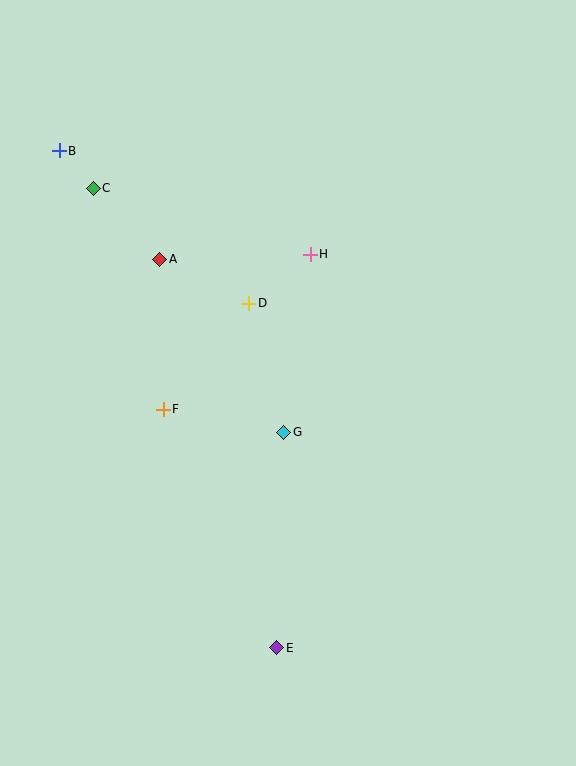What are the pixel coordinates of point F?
Point F is at (163, 409).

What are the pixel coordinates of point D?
Point D is at (249, 303).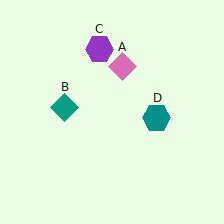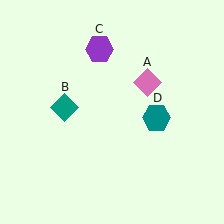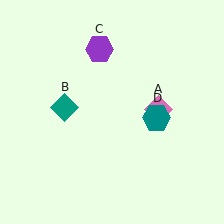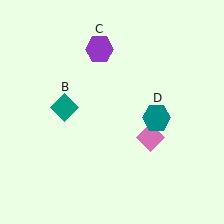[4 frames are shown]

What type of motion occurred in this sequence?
The pink diamond (object A) rotated clockwise around the center of the scene.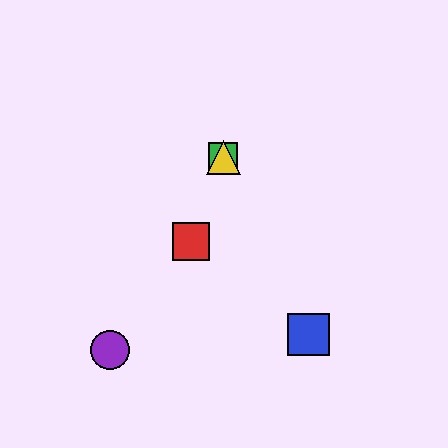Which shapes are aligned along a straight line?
The blue square, the green square, the yellow triangle are aligned along a straight line.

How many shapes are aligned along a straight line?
3 shapes (the blue square, the green square, the yellow triangle) are aligned along a straight line.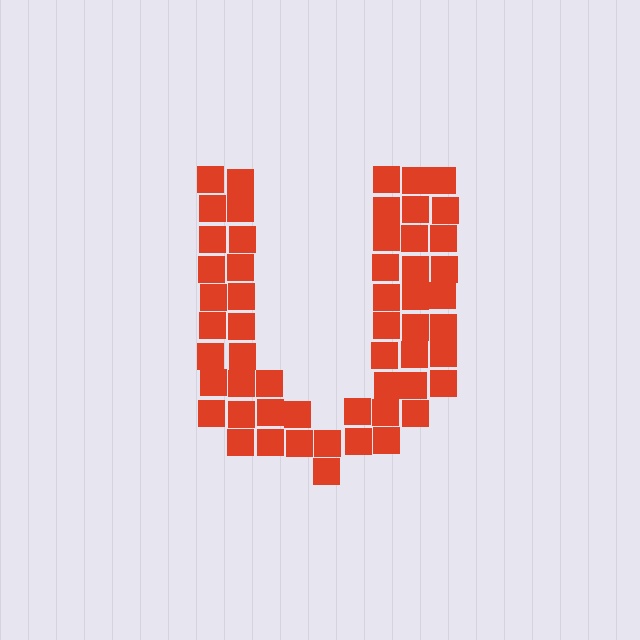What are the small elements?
The small elements are squares.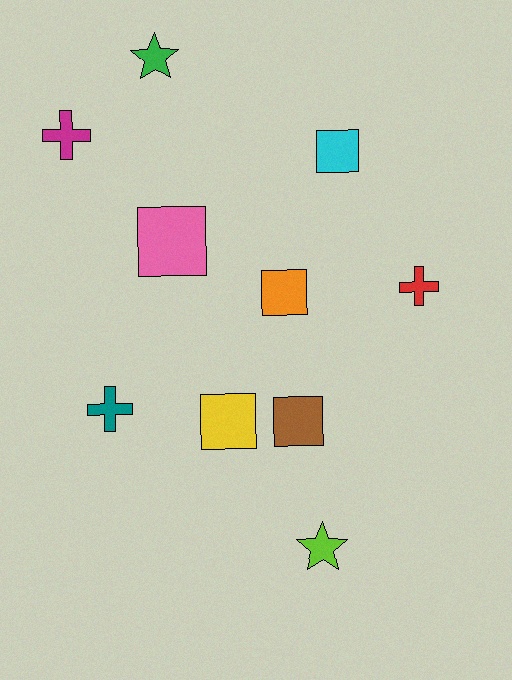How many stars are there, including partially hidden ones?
There are 2 stars.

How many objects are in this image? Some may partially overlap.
There are 10 objects.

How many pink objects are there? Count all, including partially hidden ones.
There is 1 pink object.